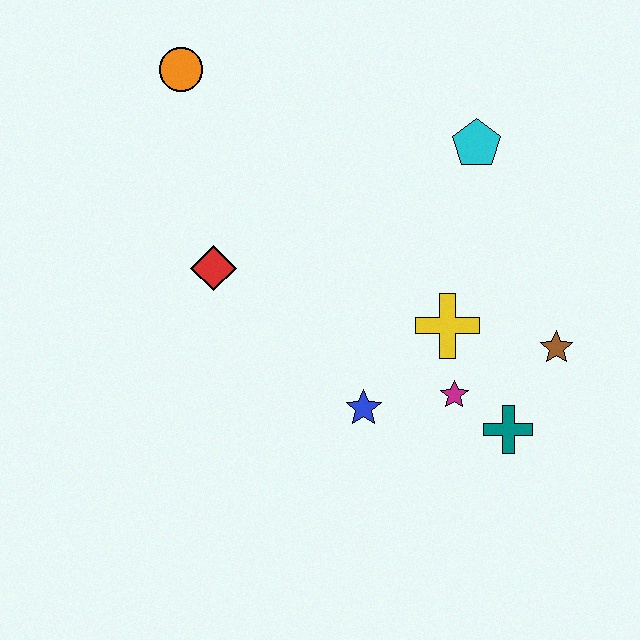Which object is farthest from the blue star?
The orange circle is farthest from the blue star.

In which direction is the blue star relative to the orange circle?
The blue star is below the orange circle.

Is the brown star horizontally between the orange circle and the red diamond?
No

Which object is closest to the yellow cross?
The magenta star is closest to the yellow cross.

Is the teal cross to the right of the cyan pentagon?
Yes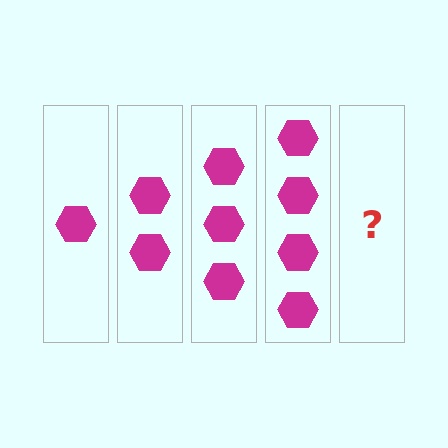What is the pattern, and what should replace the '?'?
The pattern is that each step adds one more hexagon. The '?' should be 5 hexagons.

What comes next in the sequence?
The next element should be 5 hexagons.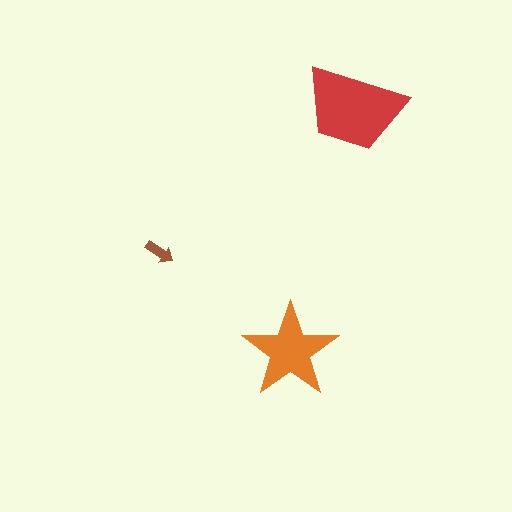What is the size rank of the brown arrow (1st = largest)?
3rd.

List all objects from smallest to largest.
The brown arrow, the orange star, the red trapezoid.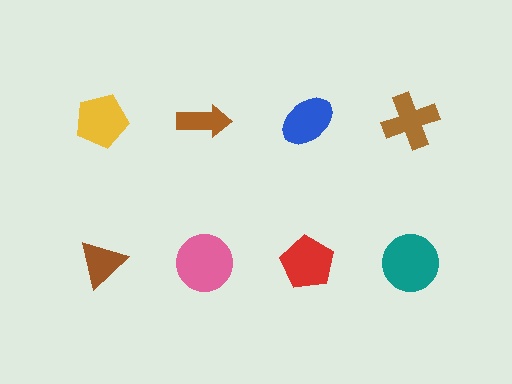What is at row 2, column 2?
A pink circle.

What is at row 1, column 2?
A brown arrow.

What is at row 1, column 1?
A yellow pentagon.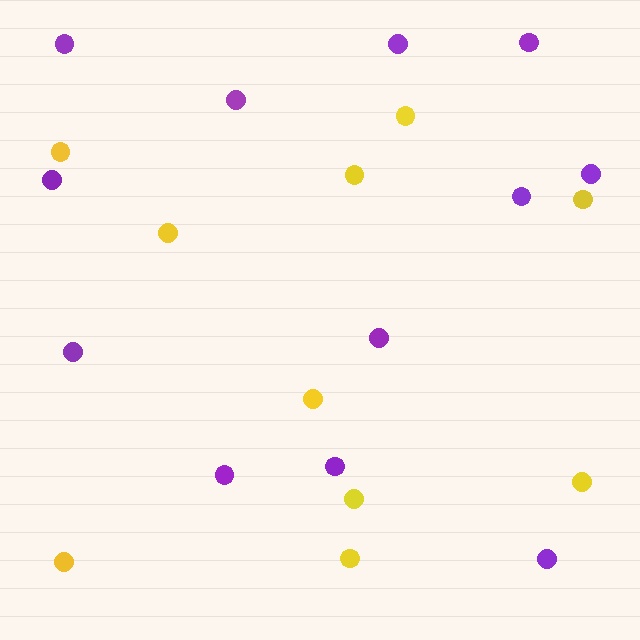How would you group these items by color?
There are 2 groups: one group of yellow circles (10) and one group of purple circles (12).